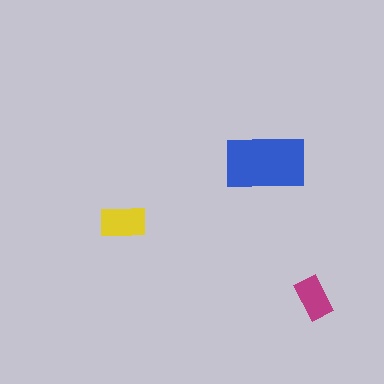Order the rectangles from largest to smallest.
the blue one, the yellow one, the magenta one.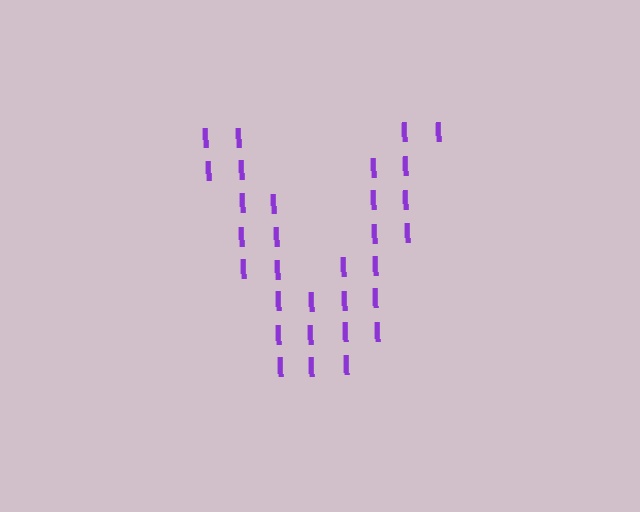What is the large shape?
The large shape is the letter V.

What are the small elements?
The small elements are letter I's.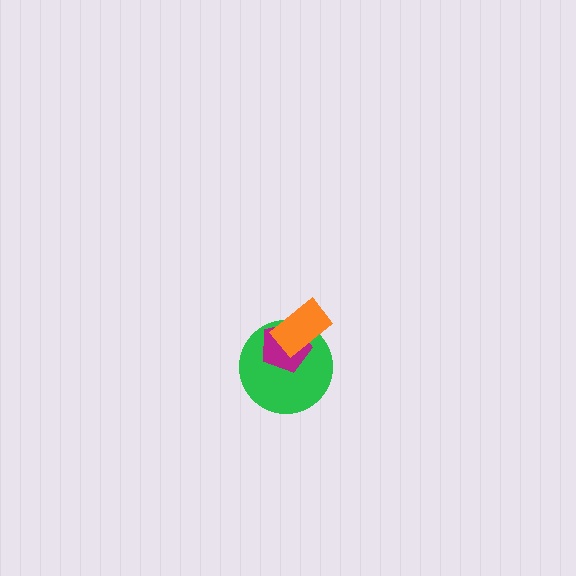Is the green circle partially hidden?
Yes, it is partially covered by another shape.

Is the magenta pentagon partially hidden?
Yes, it is partially covered by another shape.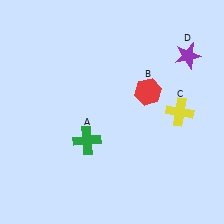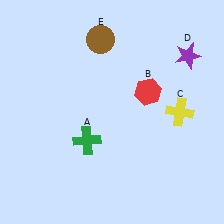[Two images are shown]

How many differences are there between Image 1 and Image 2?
There is 1 difference between the two images.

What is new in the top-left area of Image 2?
A brown circle (E) was added in the top-left area of Image 2.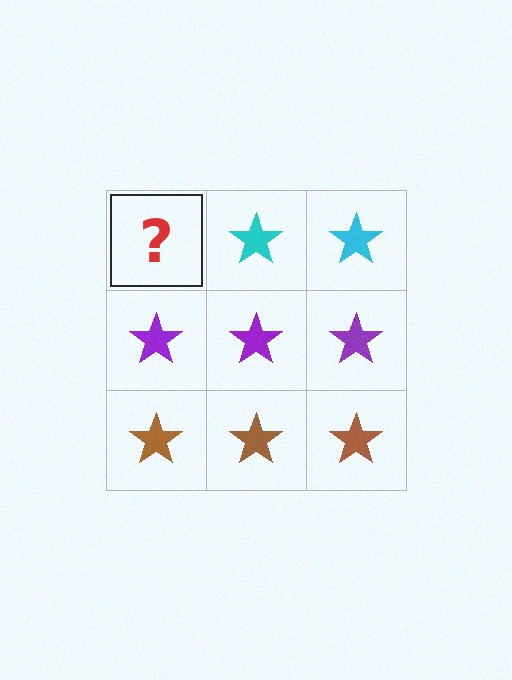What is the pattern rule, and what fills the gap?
The rule is that each row has a consistent color. The gap should be filled with a cyan star.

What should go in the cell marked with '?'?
The missing cell should contain a cyan star.